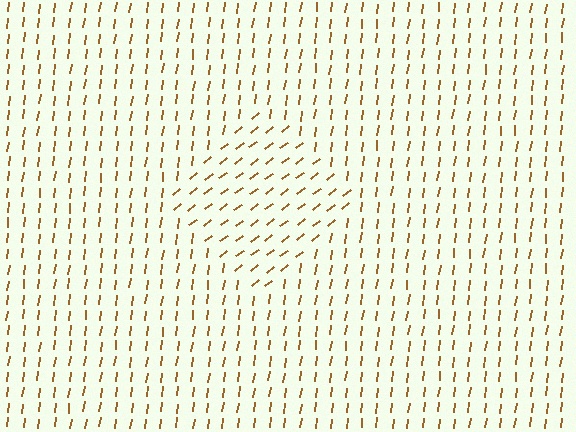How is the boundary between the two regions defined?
The boundary is defined purely by a change in line orientation (approximately 45 degrees difference). All lines are the same color and thickness.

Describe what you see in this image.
The image is filled with small brown line segments. A diamond region in the image has lines oriented differently from the surrounding lines, creating a visible texture boundary.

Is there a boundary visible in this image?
Yes, there is a texture boundary formed by a change in line orientation.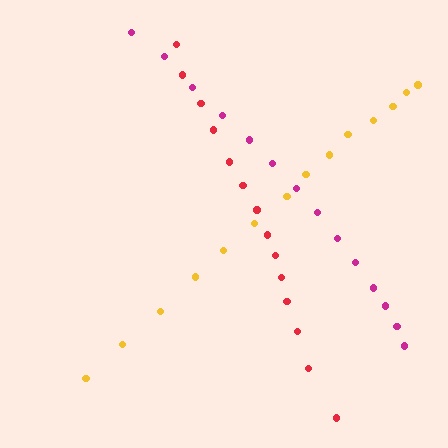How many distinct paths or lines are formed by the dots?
There are 3 distinct paths.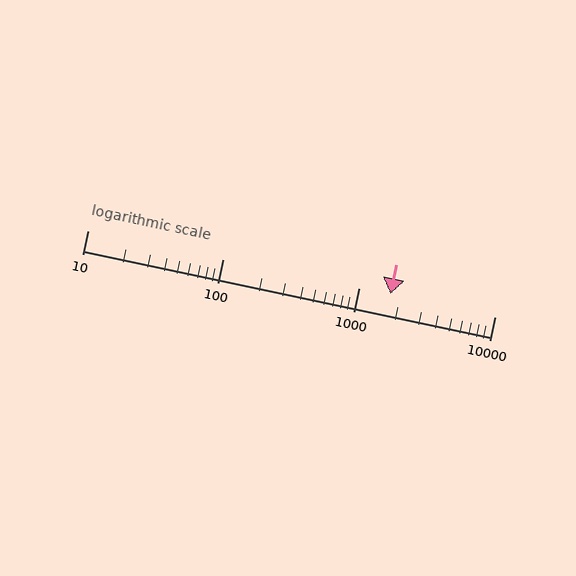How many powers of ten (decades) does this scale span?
The scale spans 3 decades, from 10 to 10000.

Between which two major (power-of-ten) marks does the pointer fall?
The pointer is between 1000 and 10000.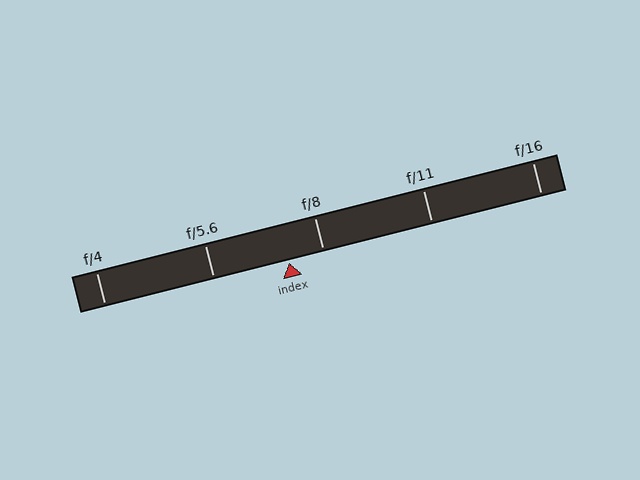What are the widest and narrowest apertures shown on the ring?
The widest aperture shown is f/4 and the narrowest is f/16.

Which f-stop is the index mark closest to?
The index mark is closest to f/8.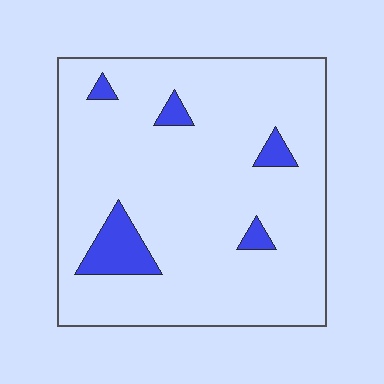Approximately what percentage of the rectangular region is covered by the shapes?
Approximately 10%.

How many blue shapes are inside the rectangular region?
5.